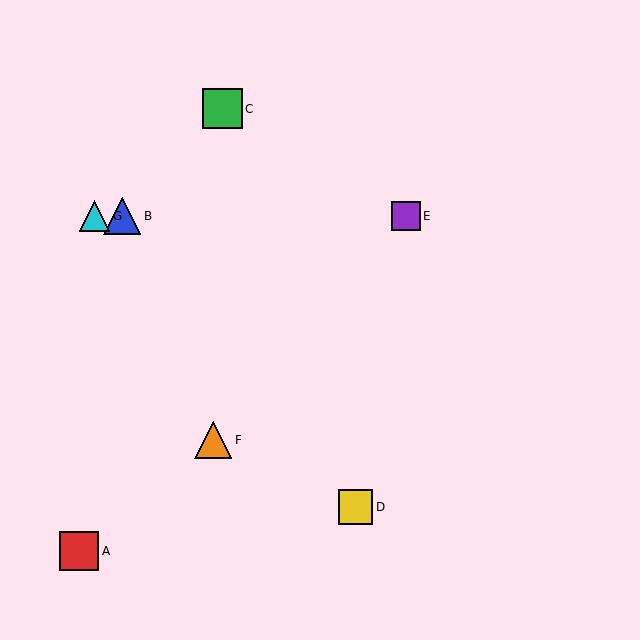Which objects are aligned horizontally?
Objects B, E, G are aligned horizontally.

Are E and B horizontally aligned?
Yes, both are at y≈216.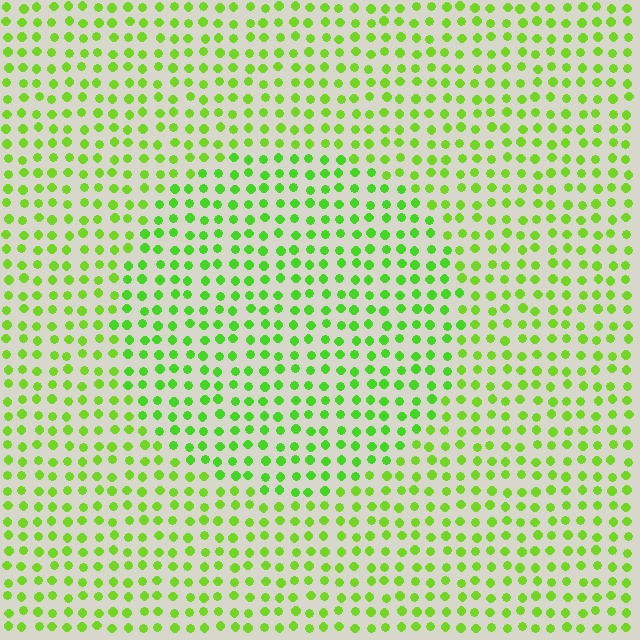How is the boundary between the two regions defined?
The boundary is defined purely by a slight shift in hue (about 16 degrees). Spacing, size, and orientation are identical on both sides.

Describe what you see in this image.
The image is filled with small lime elements in a uniform arrangement. A circle-shaped region is visible where the elements are tinted to a slightly different hue, forming a subtle color boundary.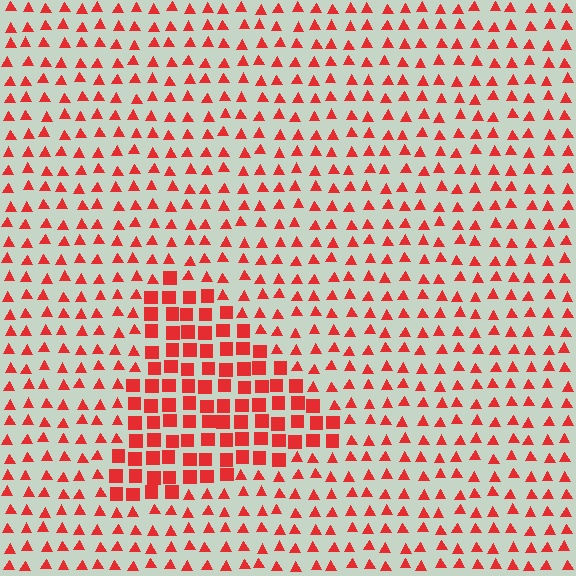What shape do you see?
I see a triangle.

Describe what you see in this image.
The image is filled with small red elements arranged in a uniform grid. A triangle-shaped region contains squares, while the surrounding area contains triangles. The boundary is defined purely by the change in element shape.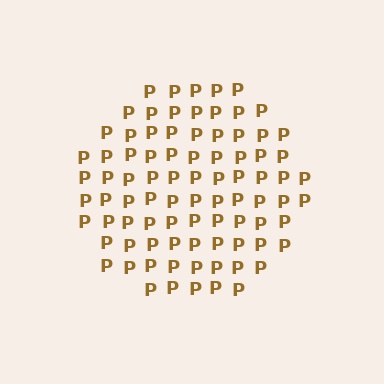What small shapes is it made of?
It is made of small letter P's.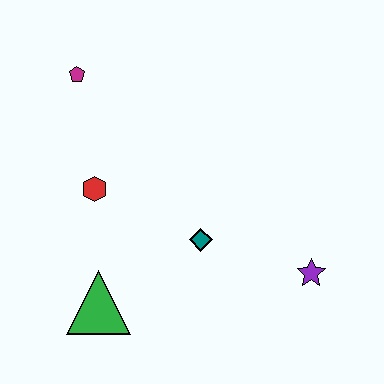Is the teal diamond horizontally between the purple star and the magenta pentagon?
Yes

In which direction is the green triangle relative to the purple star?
The green triangle is to the left of the purple star.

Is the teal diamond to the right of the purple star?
No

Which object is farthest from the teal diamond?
The magenta pentagon is farthest from the teal diamond.